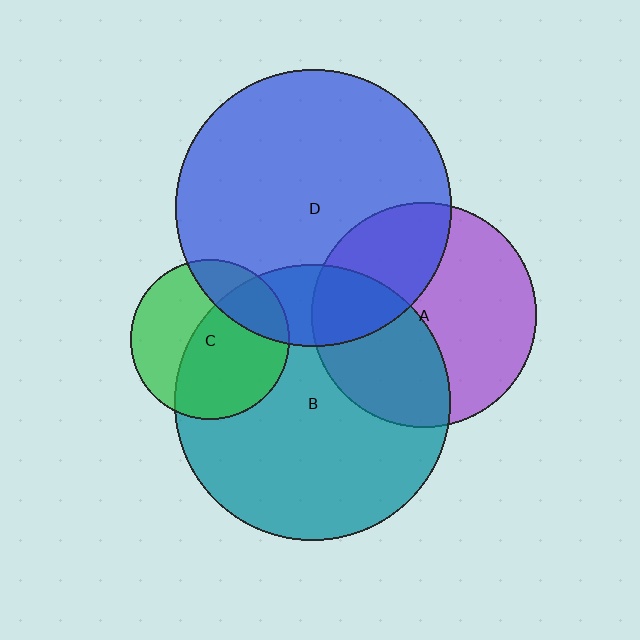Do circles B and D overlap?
Yes.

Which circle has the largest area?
Circle D (blue).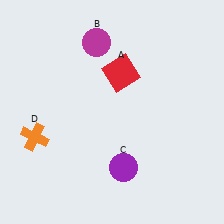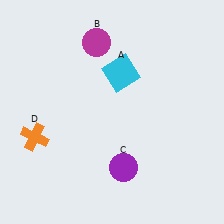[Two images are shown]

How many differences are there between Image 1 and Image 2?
There is 1 difference between the two images.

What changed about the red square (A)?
In Image 1, A is red. In Image 2, it changed to cyan.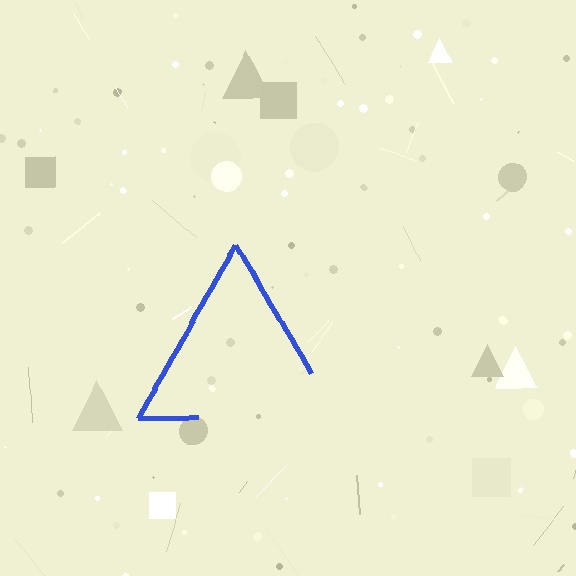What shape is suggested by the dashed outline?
The dashed outline suggests a triangle.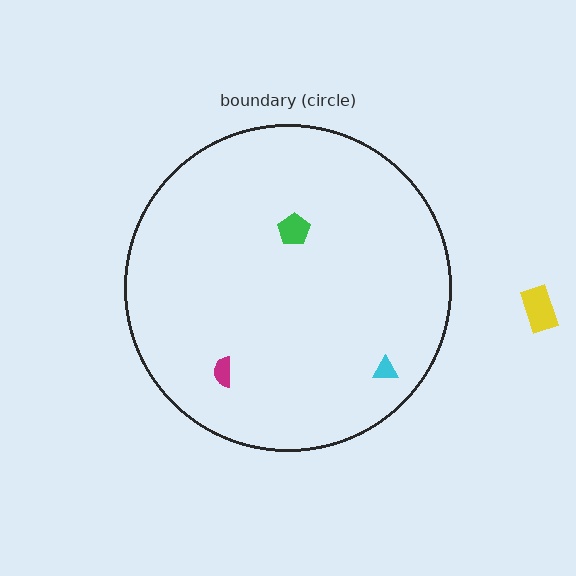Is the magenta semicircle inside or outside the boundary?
Inside.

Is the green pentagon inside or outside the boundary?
Inside.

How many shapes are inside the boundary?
3 inside, 1 outside.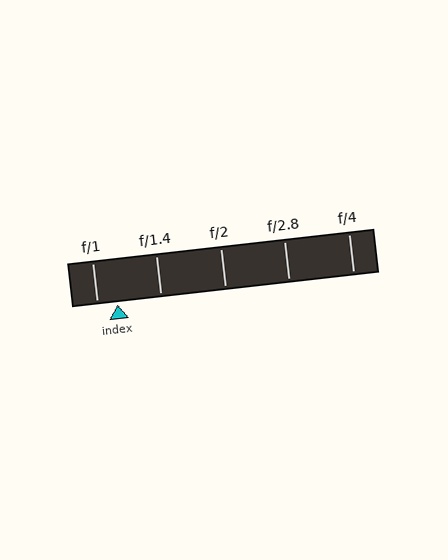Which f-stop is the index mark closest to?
The index mark is closest to f/1.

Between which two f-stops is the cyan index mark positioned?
The index mark is between f/1 and f/1.4.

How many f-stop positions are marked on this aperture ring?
There are 5 f-stop positions marked.